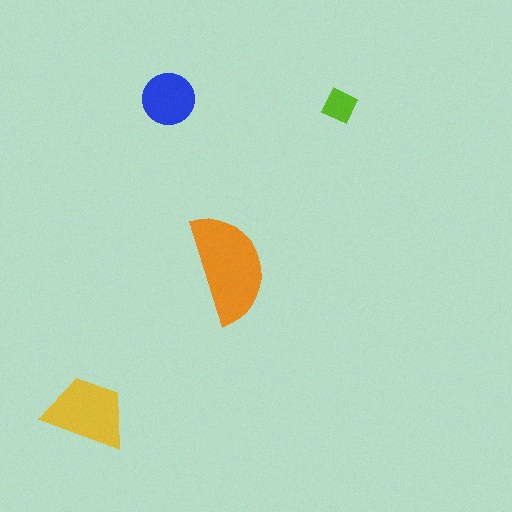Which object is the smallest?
The lime diamond.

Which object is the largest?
The orange semicircle.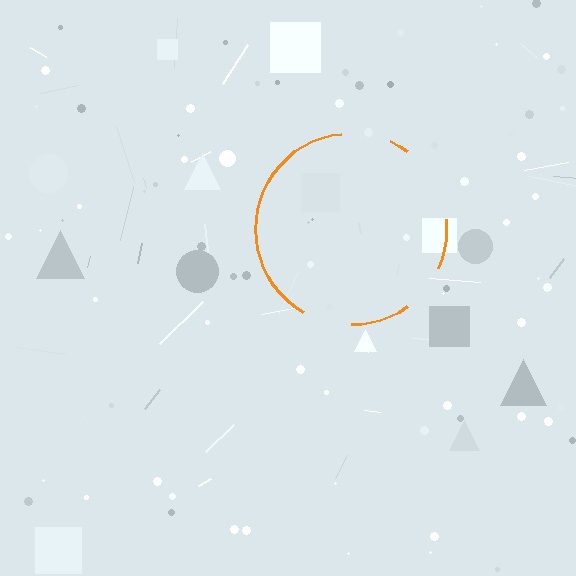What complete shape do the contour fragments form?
The contour fragments form a circle.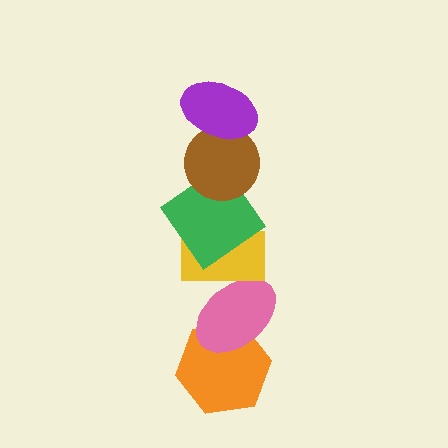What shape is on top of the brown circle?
The purple ellipse is on top of the brown circle.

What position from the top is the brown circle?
The brown circle is 2nd from the top.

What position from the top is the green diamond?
The green diamond is 3rd from the top.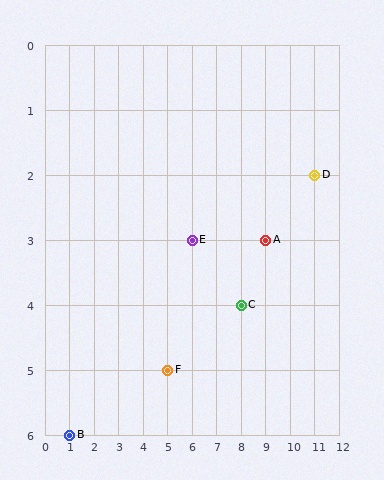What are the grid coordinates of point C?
Point C is at grid coordinates (8, 4).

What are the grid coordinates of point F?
Point F is at grid coordinates (5, 5).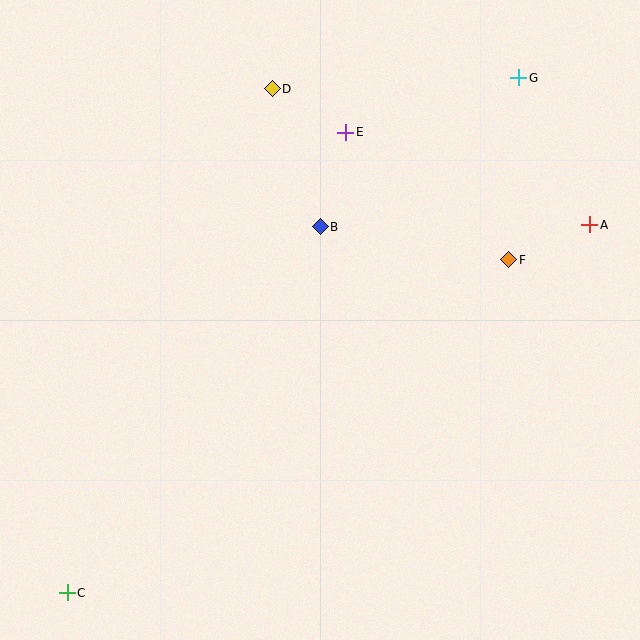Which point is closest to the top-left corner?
Point D is closest to the top-left corner.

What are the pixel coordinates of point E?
Point E is at (346, 132).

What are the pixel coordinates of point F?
Point F is at (509, 260).